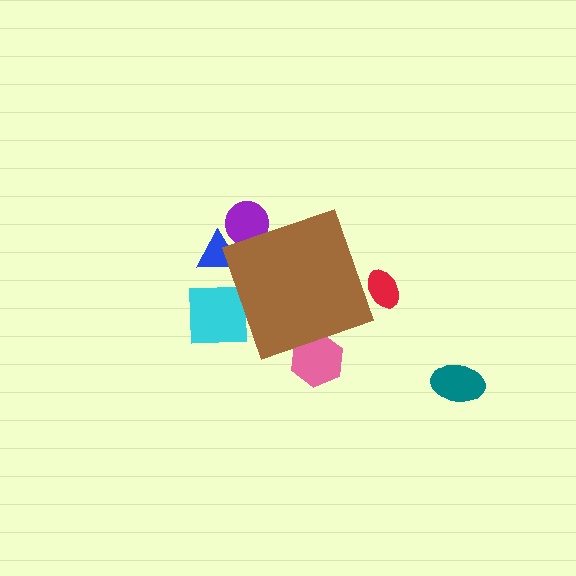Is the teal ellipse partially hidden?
No, the teal ellipse is fully visible.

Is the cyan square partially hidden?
Yes, the cyan square is partially hidden behind the brown diamond.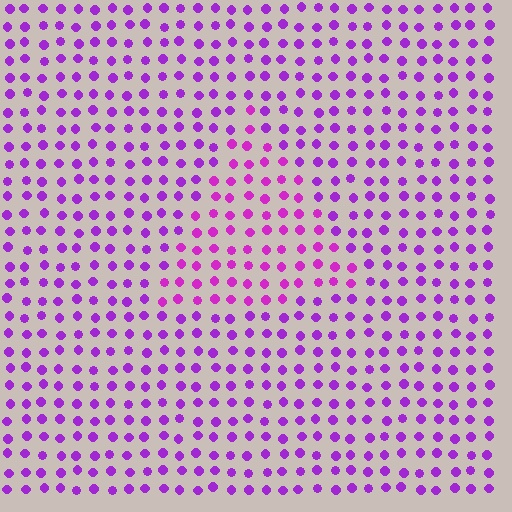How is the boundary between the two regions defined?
The boundary is defined purely by a slight shift in hue (about 21 degrees). Spacing, size, and orientation are identical on both sides.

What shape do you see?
I see a triangle.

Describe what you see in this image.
The image is filled with small purple elements in a uniform arrangement. A triangle-shaped region is visible where the elements are tinted to a slightly different hue, forming a subtle color boundary.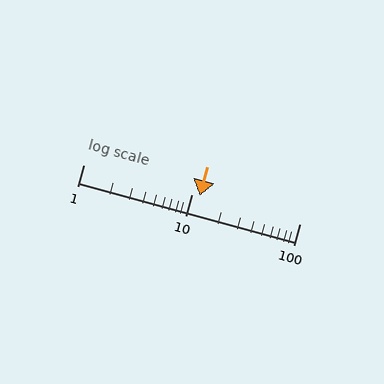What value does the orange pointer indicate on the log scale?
The pointer indicates approximately 12.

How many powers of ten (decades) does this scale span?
The scale spans 2 decades, from 1 to 100.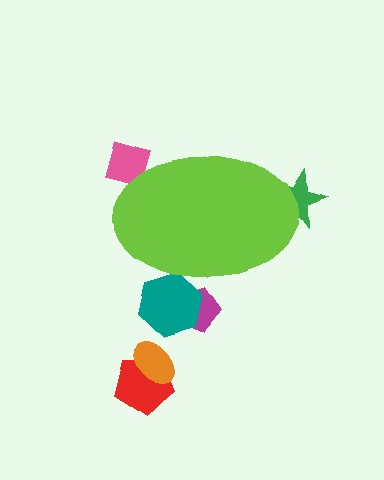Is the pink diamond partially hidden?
Yes, the pink diamond is partially hidden behind the lime ellipse.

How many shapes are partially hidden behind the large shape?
4 shapes are partially hidden.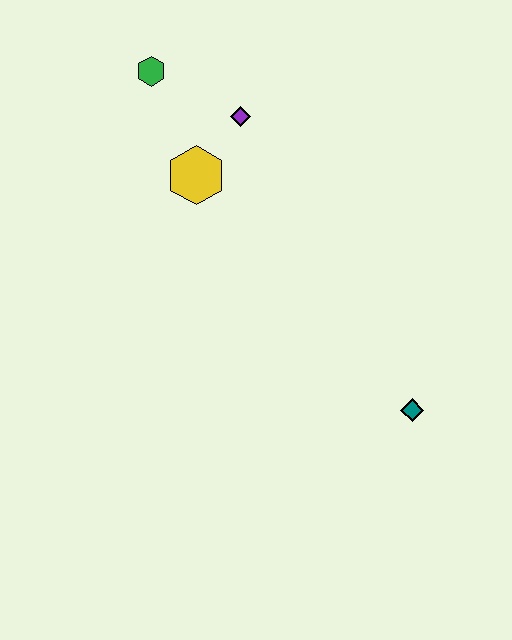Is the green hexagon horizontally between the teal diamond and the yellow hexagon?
No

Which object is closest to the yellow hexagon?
The purple diamond is closest to the yellow hexagon.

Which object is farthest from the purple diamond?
The teal diamond is farthest from the purple diamond.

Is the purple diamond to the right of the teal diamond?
No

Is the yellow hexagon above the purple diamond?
No